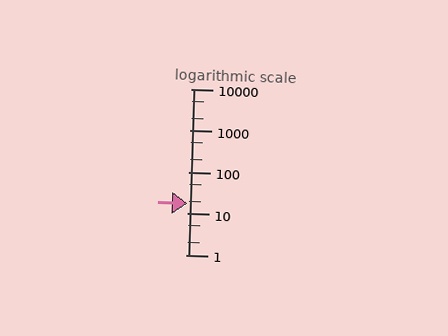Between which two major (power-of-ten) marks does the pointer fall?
The pointer is between 10 and 100.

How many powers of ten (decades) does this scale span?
The scale spans 4 decades, from 1 to 10000.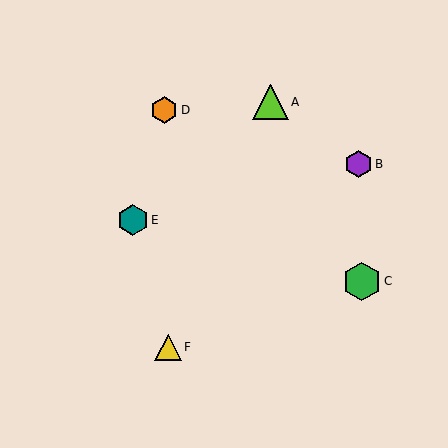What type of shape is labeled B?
Shape B is a purple hexagon.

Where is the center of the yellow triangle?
The center of the yellow triangle is at (168, 347).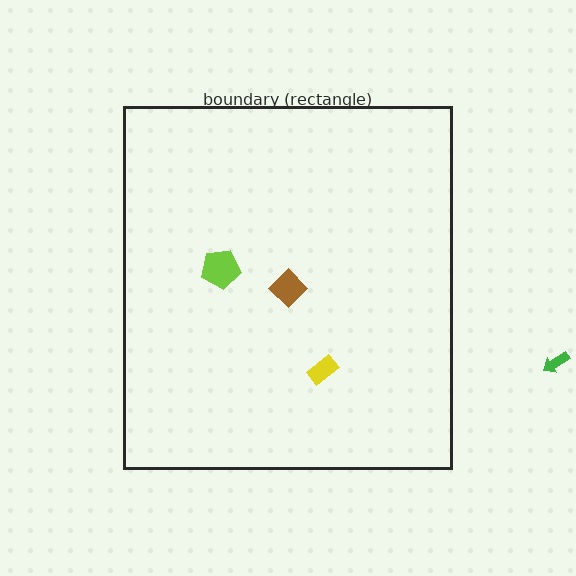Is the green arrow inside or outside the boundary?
Outside.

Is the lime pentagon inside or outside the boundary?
Inside.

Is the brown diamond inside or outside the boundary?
Inside.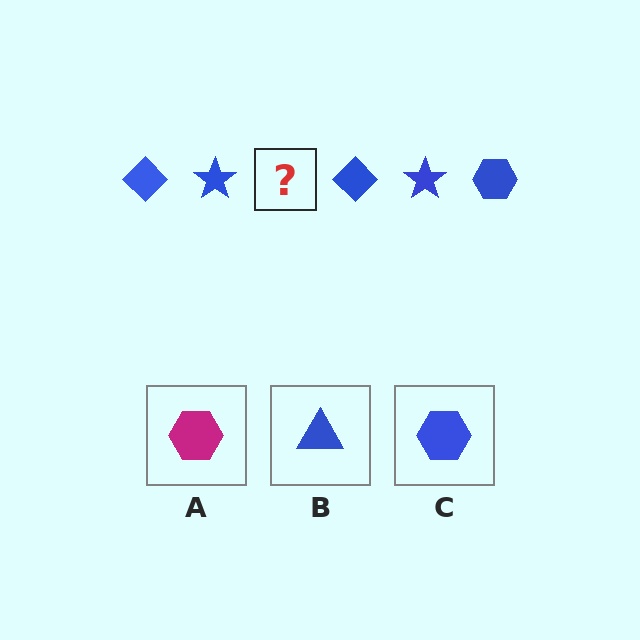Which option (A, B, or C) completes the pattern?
C.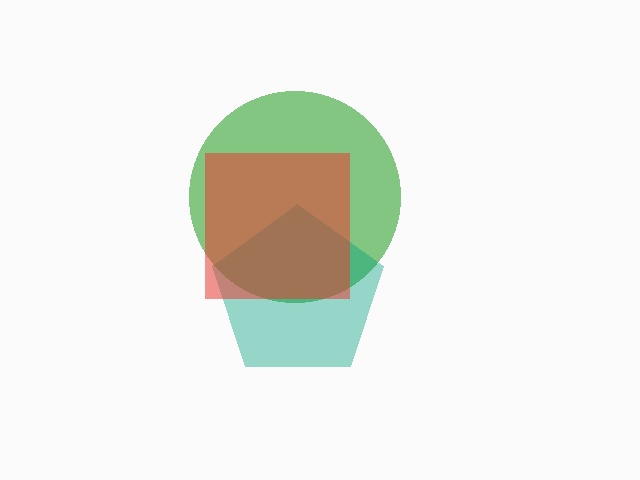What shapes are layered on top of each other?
The layered shapes are: a green circle, a teal pentagon, a red square.